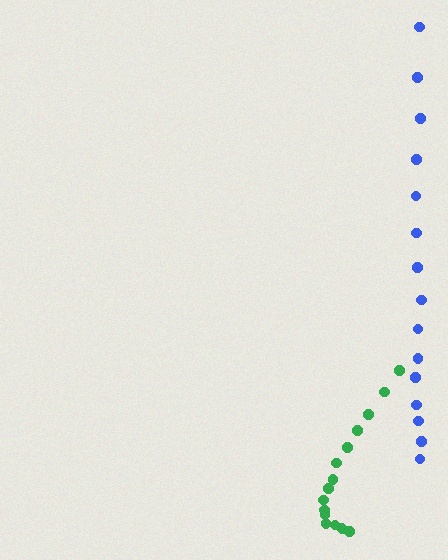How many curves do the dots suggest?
There are 2 distinct paths.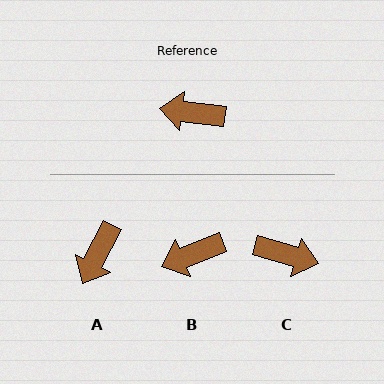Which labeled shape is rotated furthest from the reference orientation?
C, about 171 degrees away.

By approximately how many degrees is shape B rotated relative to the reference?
Approximately 29 degrees counter-clockwise.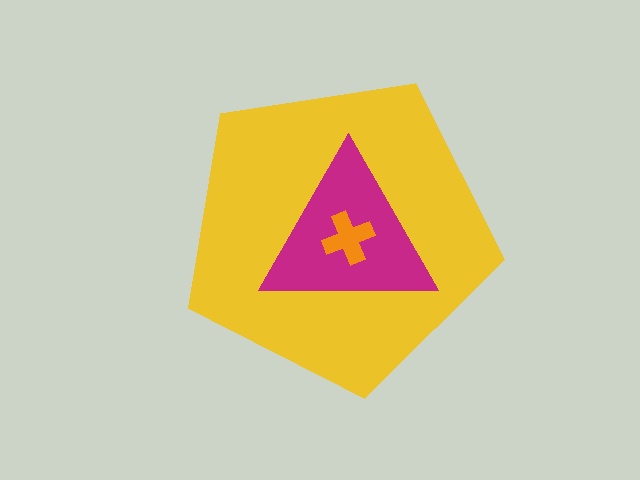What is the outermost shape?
The yellow pentagon.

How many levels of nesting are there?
3.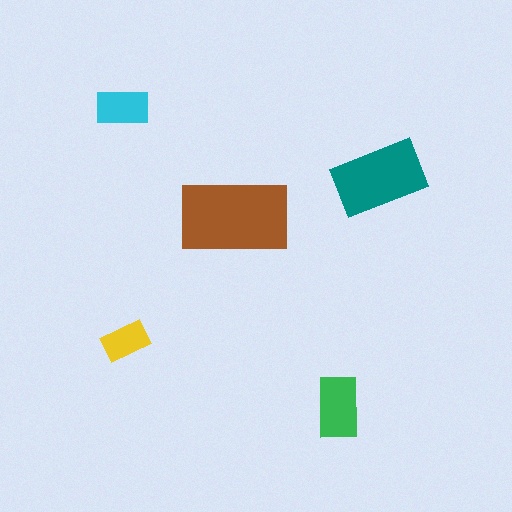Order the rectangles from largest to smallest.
the brown one, the teal one, the green one, the cyan one, the yellow one.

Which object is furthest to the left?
The cyan rectangle is leftmost.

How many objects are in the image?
There are 5 objects in the image.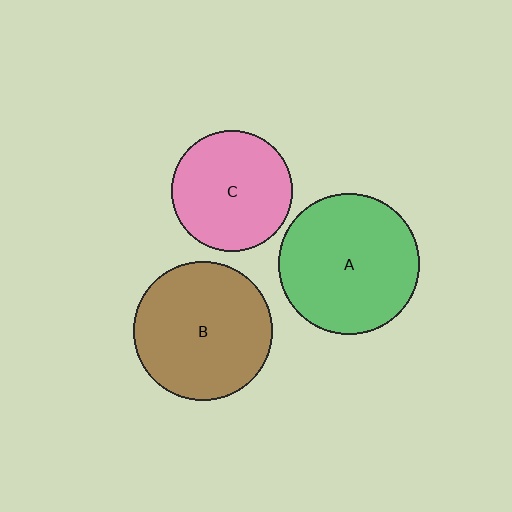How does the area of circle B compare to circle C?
Approximately 1.3 times.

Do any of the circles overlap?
No, none of the circles overlap.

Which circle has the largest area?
Circle A (green).